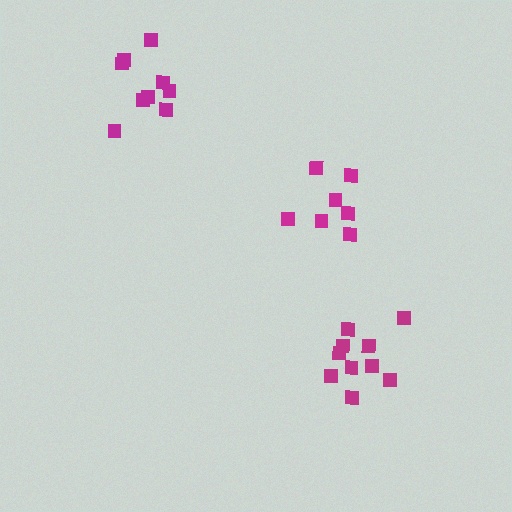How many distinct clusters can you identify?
There are 3 distinct clusters.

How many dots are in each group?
Group 1: 7 dots, Group 2: 10 dots, Group 3: 9 dots (26 total).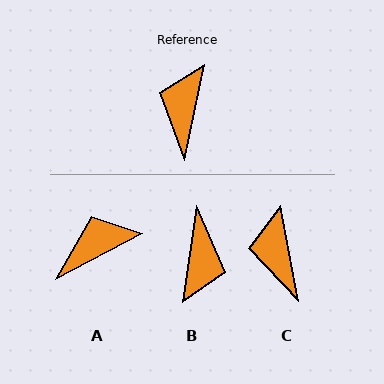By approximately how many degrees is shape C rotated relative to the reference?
Approximately 22 degrees counter-clockwise.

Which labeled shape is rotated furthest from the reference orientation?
B, about 176 degrees away.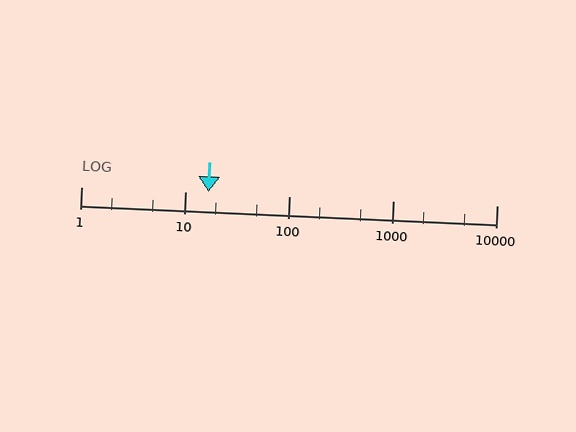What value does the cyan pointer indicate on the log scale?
The pointer indicates approximately 17.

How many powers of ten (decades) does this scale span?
The scale spans 4 decades, from 1 to 10000.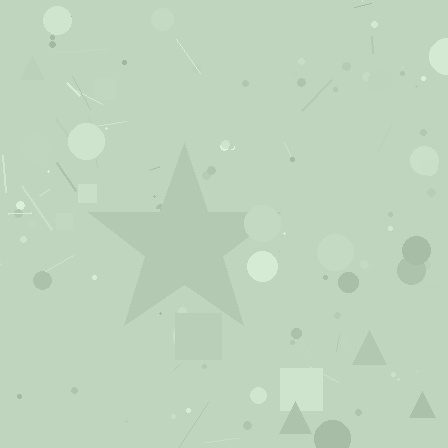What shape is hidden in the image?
A star is hidden in the image.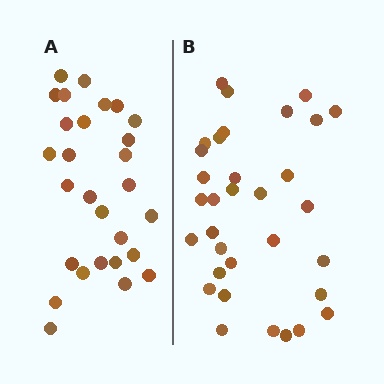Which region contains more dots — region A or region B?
Region B (the right region) has more dots.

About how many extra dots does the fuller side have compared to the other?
Region B has about 5 more dots than region A.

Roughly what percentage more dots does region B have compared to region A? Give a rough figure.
About 20% more.